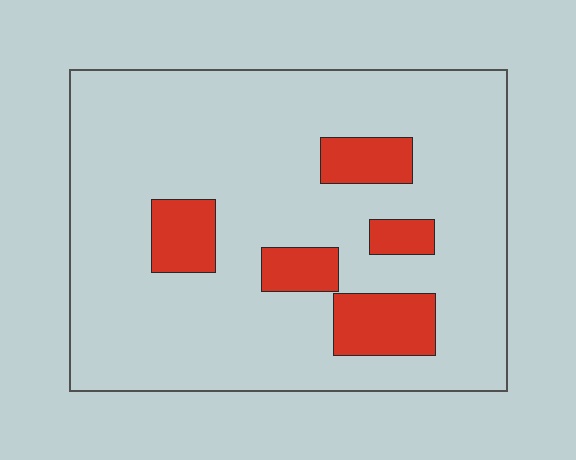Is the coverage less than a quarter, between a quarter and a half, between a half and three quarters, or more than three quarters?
Less than a quarter.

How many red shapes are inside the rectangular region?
5.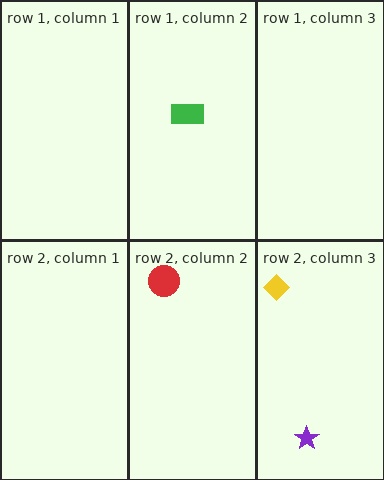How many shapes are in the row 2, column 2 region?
1.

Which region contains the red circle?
The row 2, column 2 region.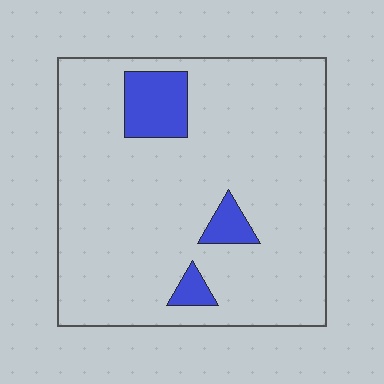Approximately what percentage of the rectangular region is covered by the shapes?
Approximately 10%.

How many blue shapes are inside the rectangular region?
3.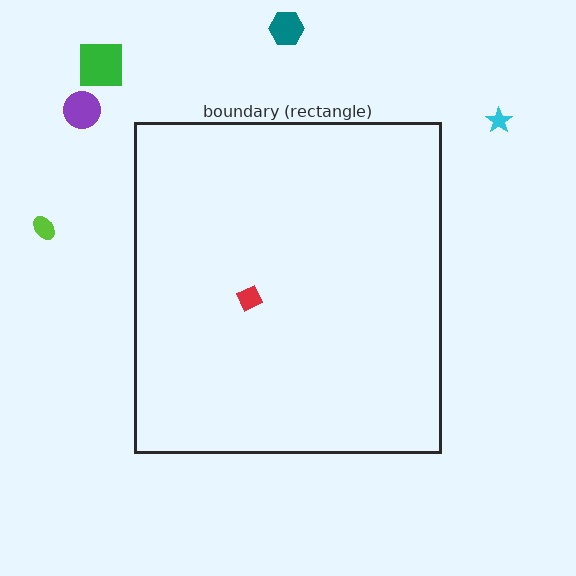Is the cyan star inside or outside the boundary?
Outside.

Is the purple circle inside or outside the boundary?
Outside.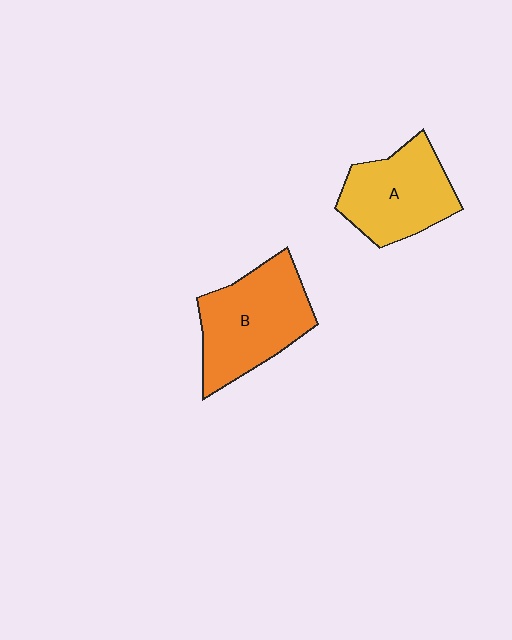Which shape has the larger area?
Shape B (orange).